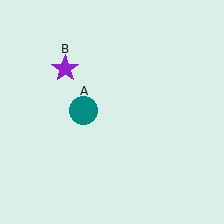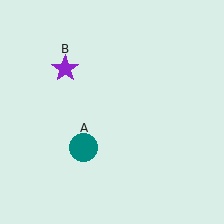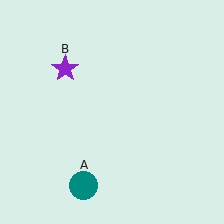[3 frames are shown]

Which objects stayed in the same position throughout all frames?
Purple star (object B) remained stationary.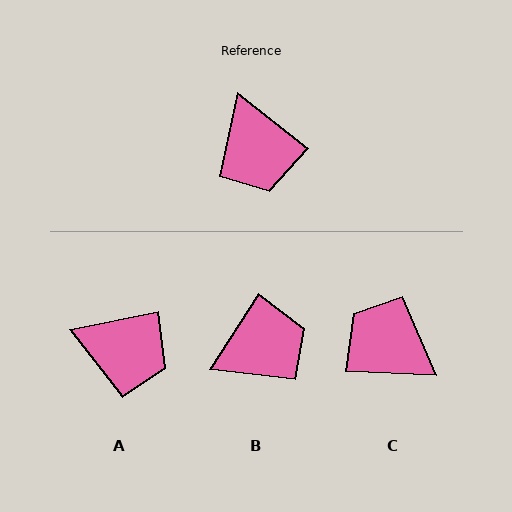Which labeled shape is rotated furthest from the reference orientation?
C, about 145 degrees away.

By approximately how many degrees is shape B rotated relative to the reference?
Approximately 96 degrees counter-clockwise.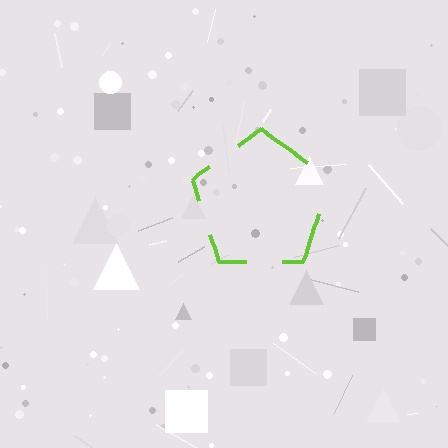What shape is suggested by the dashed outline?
The dashed outline suggests a pentagon.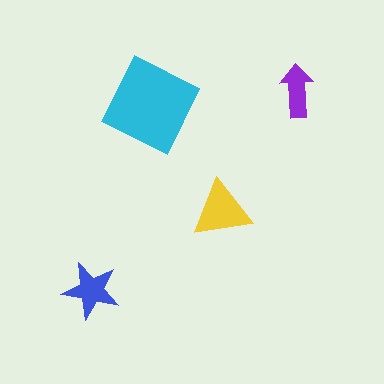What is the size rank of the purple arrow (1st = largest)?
4th.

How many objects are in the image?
There are 4 objects in the image.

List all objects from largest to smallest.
The cyan square, the yellow triangle, the blue star, the purple arrow.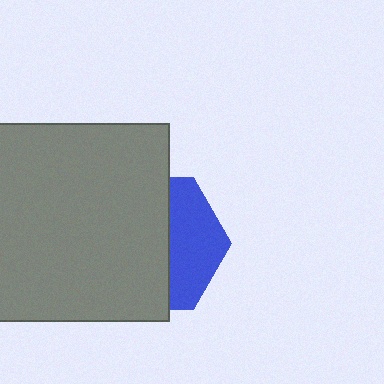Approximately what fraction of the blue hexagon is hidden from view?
Roughly 62% of the blue hexagon is hidden behind the gray square.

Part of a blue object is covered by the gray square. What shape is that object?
It is a hexagon.